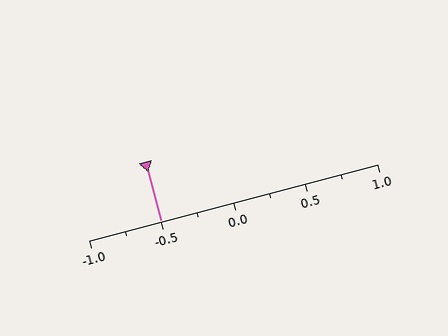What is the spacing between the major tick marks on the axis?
The major ticks are spaced 0.5 apart.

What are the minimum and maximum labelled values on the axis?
The axis runs from -1.0 to 1.0.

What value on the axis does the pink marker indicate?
The marker indicates approximately -0.5.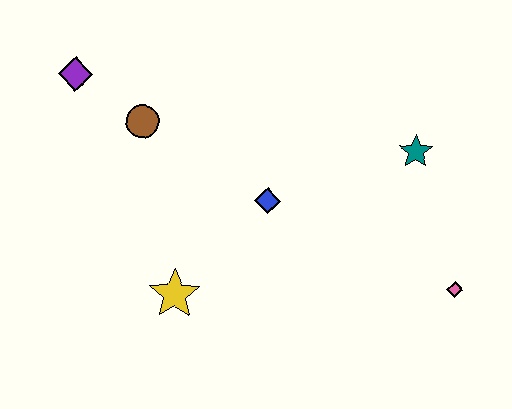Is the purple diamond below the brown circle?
No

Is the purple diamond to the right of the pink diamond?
No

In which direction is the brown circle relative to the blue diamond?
The brown circle is to the left of the blue diamond.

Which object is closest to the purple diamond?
The brown circle is closest to the purple diamond.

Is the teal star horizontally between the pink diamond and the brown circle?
Yes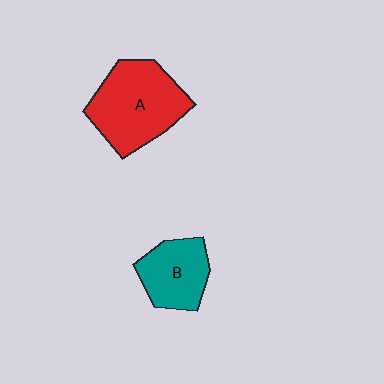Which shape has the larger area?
Shape A (red).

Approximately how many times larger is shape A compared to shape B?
Approximately 1.6 times.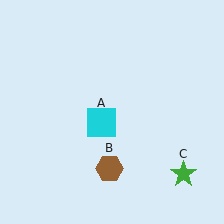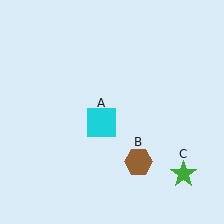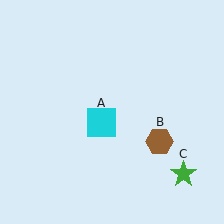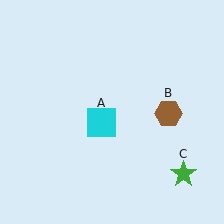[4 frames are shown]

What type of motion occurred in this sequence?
The brown hexagon (object B) rotated counterclockwise around the center of the scene.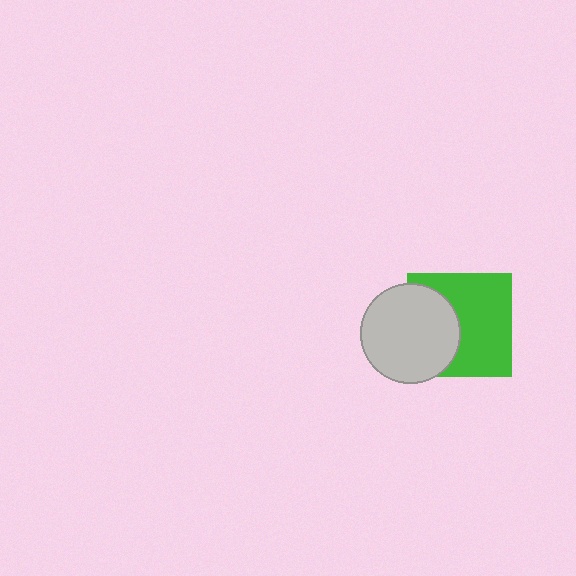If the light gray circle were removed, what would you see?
You would see the complete green square.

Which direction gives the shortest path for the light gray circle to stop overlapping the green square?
Moving left gives the shortest separation.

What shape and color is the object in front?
The object in front is a light gray circle.